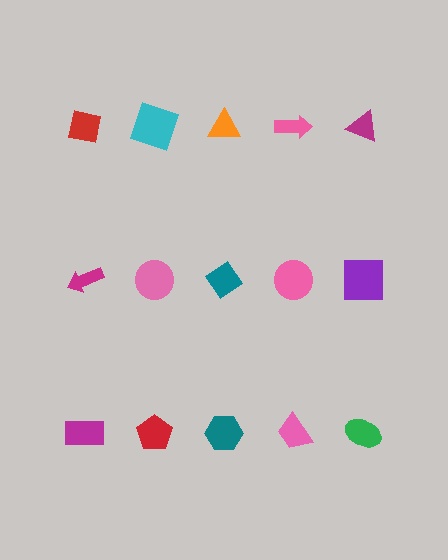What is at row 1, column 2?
A cyan square.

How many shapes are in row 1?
5 shapes.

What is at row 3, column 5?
A green ellipse.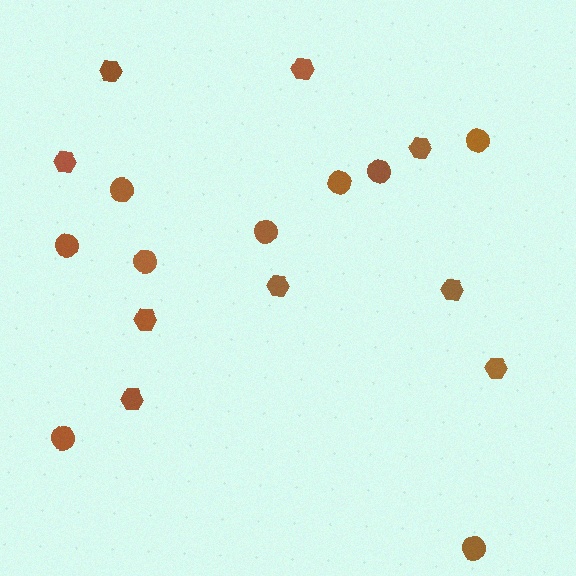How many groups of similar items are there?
There are 2 groups: one group of circles (9) and one group of hexagons (9).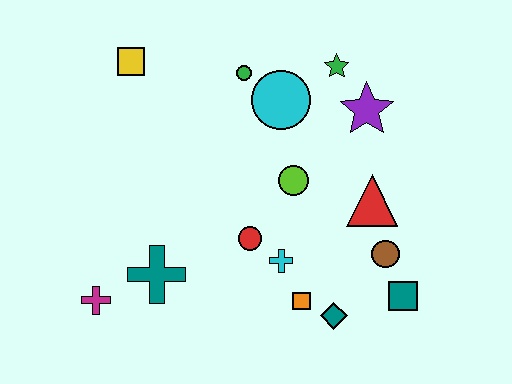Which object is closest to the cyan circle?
The green circle is closest to the cyan circle.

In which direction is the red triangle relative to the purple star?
The red triangle is below the purple star.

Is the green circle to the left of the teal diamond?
Yes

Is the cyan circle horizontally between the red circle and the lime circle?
Yes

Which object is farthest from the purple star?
The magenta cross is farthest from the purple star.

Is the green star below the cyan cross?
No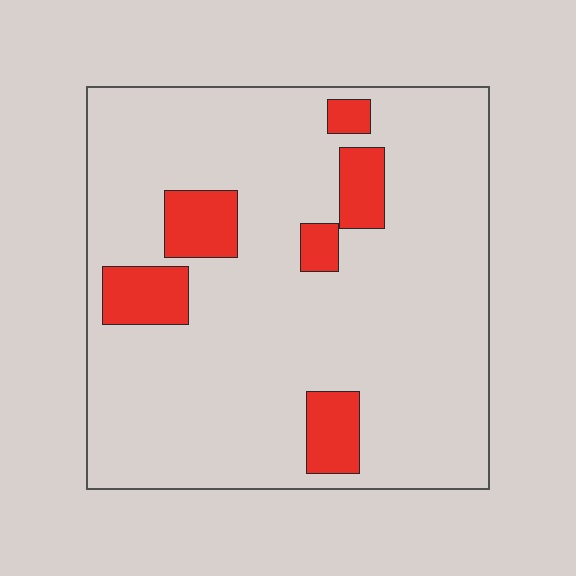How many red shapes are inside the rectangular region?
6.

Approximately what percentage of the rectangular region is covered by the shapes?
Approximately 15%.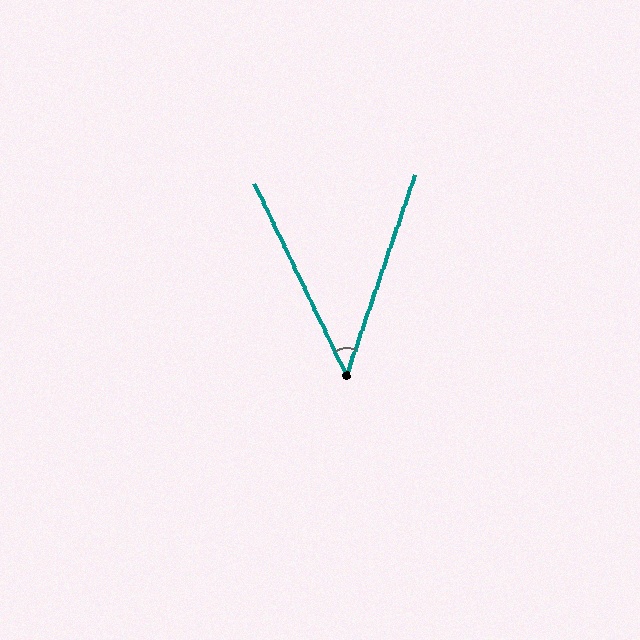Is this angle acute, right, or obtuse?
It is acute.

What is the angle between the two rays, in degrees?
Approximately 44 degrees.